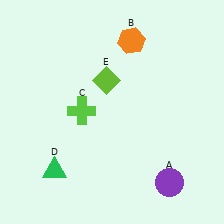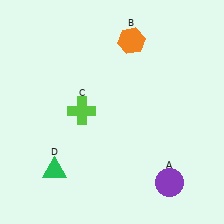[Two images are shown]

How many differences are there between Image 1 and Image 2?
There is 1 difference between the two images.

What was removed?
The lime diamond (E) was removed in Image 2.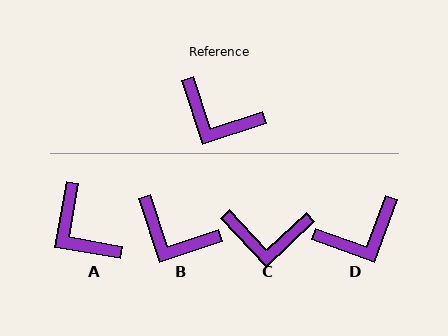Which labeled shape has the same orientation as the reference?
B.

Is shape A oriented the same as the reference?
No, it is off by about 28 degrees.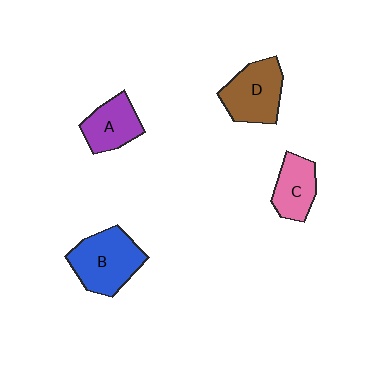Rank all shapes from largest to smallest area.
From largest to smallest: B (blue), D (brown), A (purple), C (pink).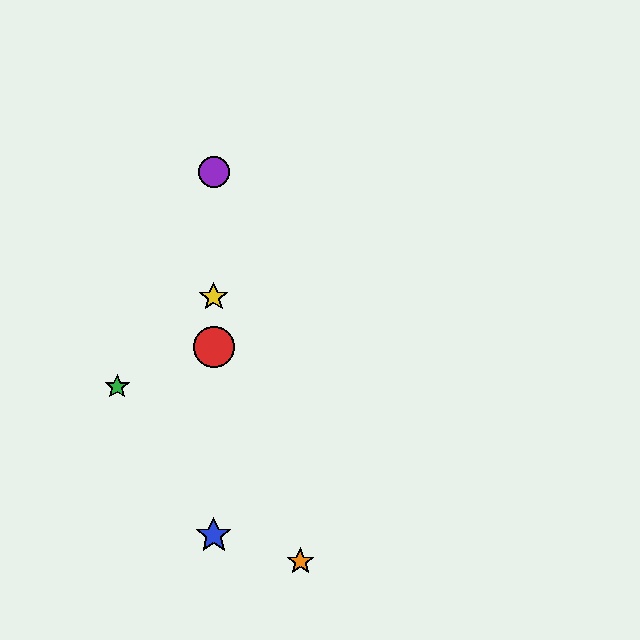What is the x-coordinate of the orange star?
The orange star is at x≈300.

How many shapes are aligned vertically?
4 shapes (the red circle, the blue star, the yellow star, the purple circle) are aligned vertically.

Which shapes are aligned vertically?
The red circle, the blue star, the yellow star, the purple circle are aligned vertically.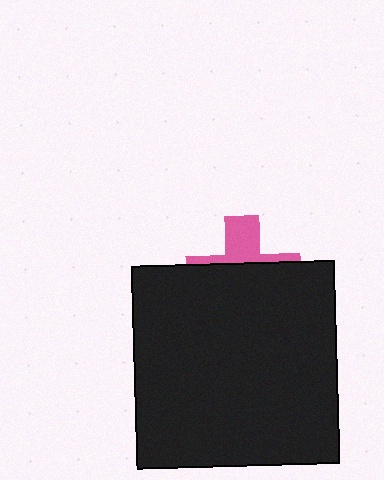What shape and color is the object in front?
The object in front is a black square.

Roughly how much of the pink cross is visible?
A small part of it is visible (roughly 33%).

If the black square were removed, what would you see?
You would see the complete pink cross.